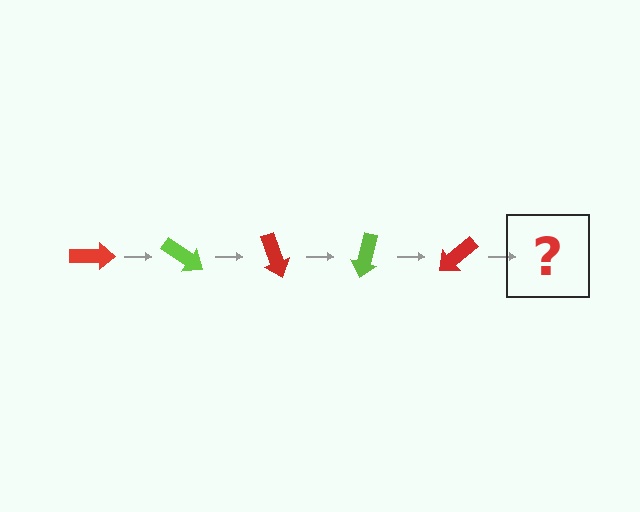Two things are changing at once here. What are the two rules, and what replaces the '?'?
The two rules are that it rotates 35 degrees each step and the color cycles through red and lime. The '?' should be a lime arrow, rotated 175 degrees from the start.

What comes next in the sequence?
The next element should be a lime arrow, rotated 175 degrees from the start.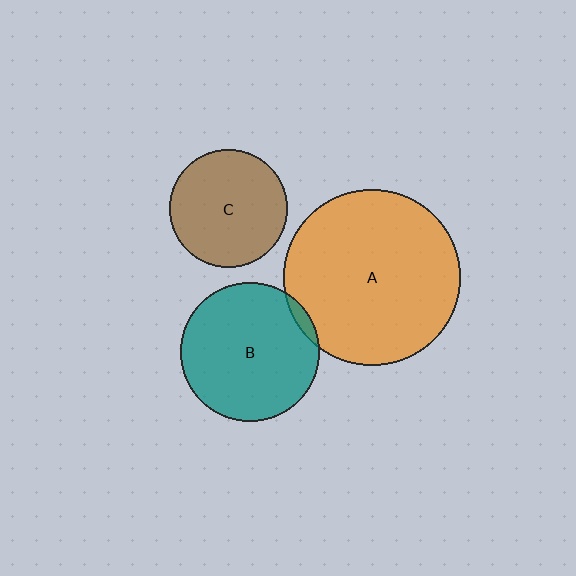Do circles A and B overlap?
Yes.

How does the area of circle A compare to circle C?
Approximately 2.3 times.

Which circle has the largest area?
Circle A (orange).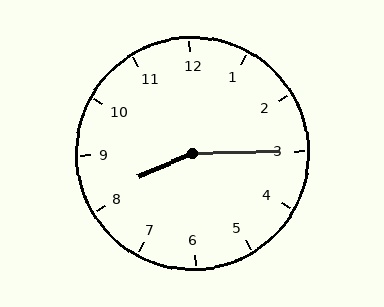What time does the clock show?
8:15.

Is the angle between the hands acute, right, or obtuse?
It is obtuse.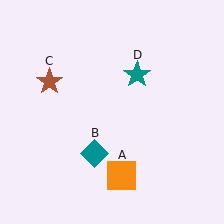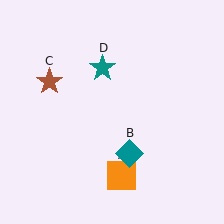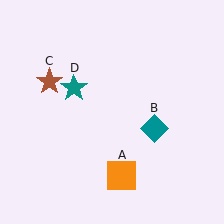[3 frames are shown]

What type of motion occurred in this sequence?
The teal diamond (object B), teal star (object D) rotated counterclockwise around the center of the scene.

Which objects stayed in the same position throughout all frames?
Orange square (object A) and brown star (object C) remained stationary.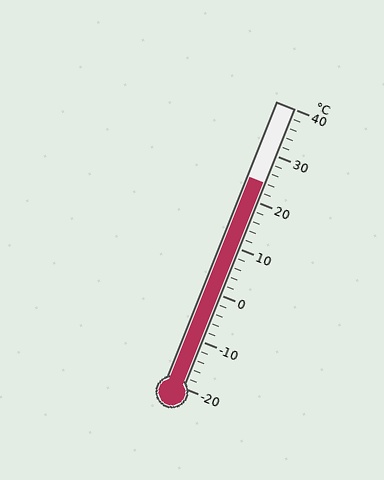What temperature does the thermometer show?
The thermometer shows approximately 24°C.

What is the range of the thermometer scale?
The thermometer scale ranges from -20°C to 40°C.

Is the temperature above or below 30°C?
The temperature is below 30°C.